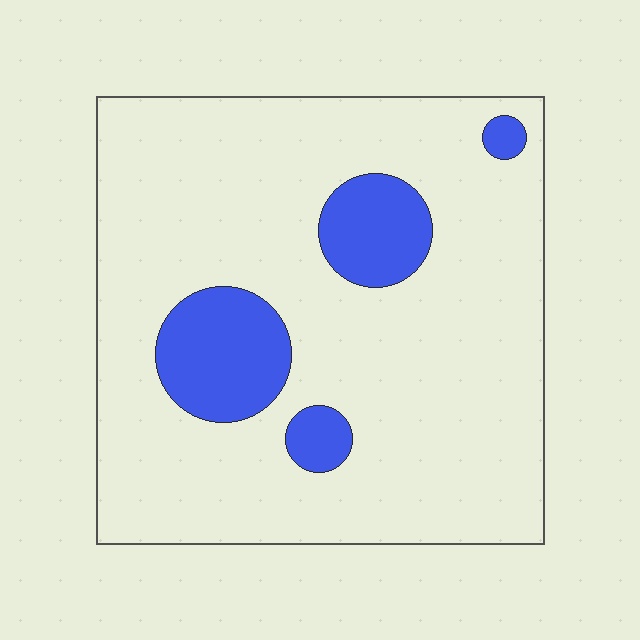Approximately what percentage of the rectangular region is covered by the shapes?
Approximately 15%.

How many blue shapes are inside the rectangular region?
4.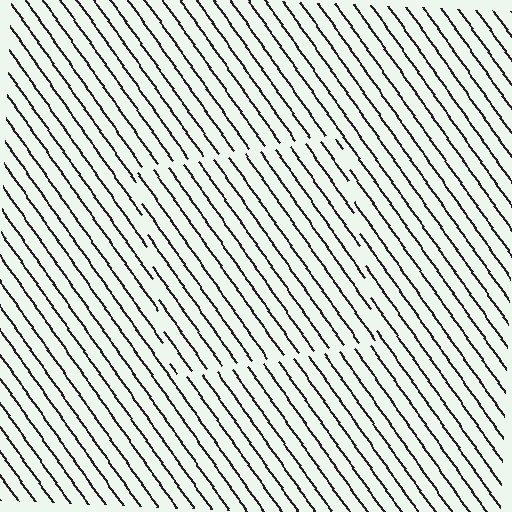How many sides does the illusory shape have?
4 sides — the line-ends trace a square.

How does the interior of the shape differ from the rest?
The interior of the shape contains the same grating, shifted by half a period — the contour is defined by the phase discontinuity where line-ends from the inner and outer gratings abut.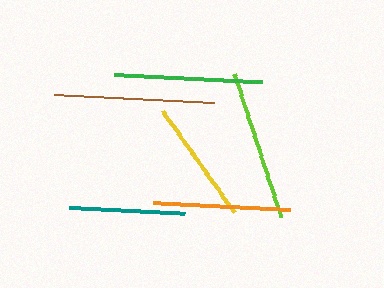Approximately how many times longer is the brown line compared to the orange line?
The brown line is approximately 1.2 times the length of the orange line.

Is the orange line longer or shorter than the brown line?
The brown line is longer than the orange line.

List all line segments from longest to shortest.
From longest to shortest: brown, lime, green, orange, yellow, teal.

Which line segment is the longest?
The brown line is the longest at approximately 161 pixels.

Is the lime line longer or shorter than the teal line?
The lime line is longer than the teal line.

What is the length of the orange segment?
The orange segment is approximately 137 pixels long.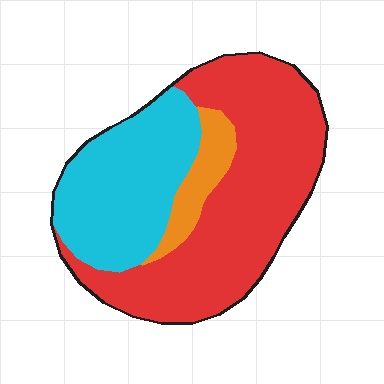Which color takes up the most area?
Red, at roughly 55%.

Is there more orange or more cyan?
Cyan.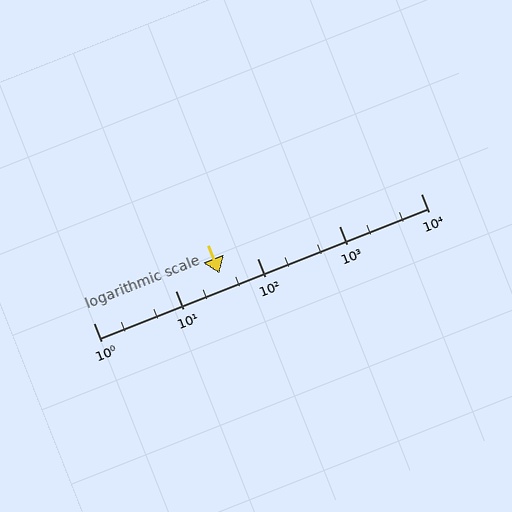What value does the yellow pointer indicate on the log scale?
The pointer indicates approximately 35.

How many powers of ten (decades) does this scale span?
The scale spans 4 decades, from 1 to 10000.